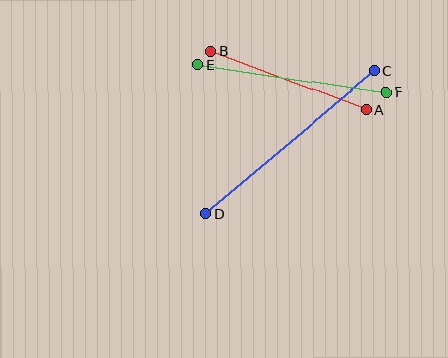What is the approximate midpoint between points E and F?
The midpoint is at approximately (292, 79) pixels.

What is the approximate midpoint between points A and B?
The midpoint is at approximately (288, 81) pixels.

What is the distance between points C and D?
The distance is approximately 221 pixels.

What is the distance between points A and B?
The distance is approximately 165 pixels.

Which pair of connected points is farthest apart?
Points C and D are farthest apart.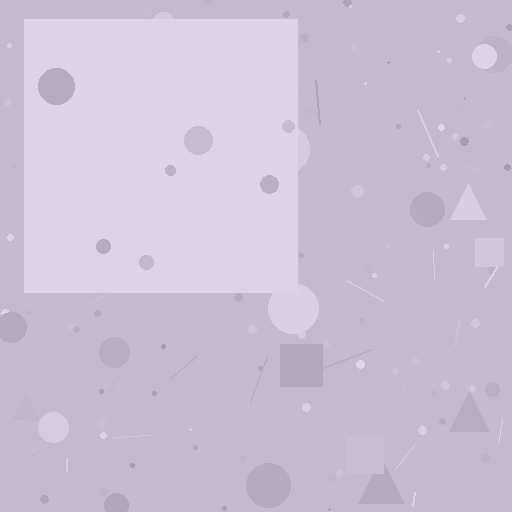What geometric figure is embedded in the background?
A square is embedded in the background.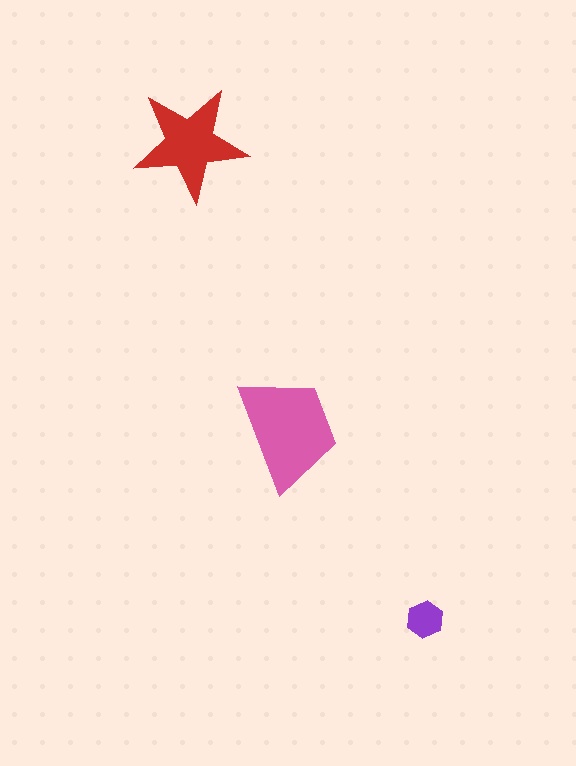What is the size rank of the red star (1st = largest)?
2nd.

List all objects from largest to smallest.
The pink trapezoid, the red star, the purple hexagon.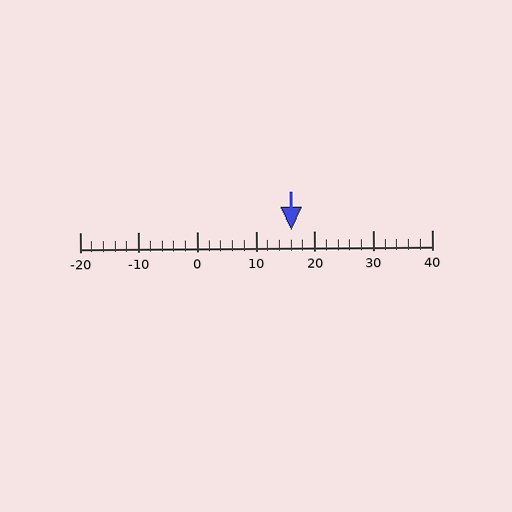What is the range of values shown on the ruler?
The ruler shows values from -20 to 40.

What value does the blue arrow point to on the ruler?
The blue arrow points to approximately 16.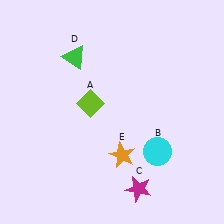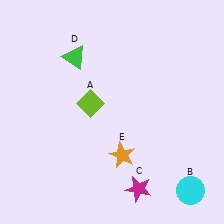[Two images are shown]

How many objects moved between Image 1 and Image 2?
1 object moved between the two images.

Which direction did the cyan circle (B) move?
The cyan circle (B) moved down.